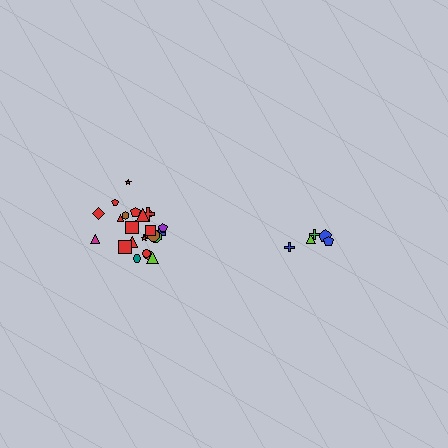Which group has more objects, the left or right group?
The left group.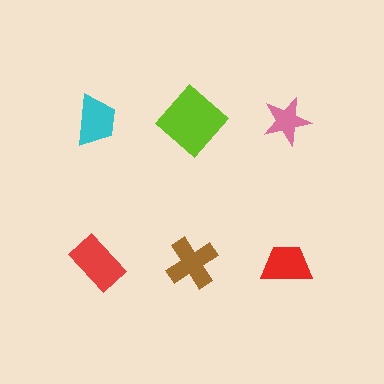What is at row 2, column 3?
A red trapezoid.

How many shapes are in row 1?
3 shapes.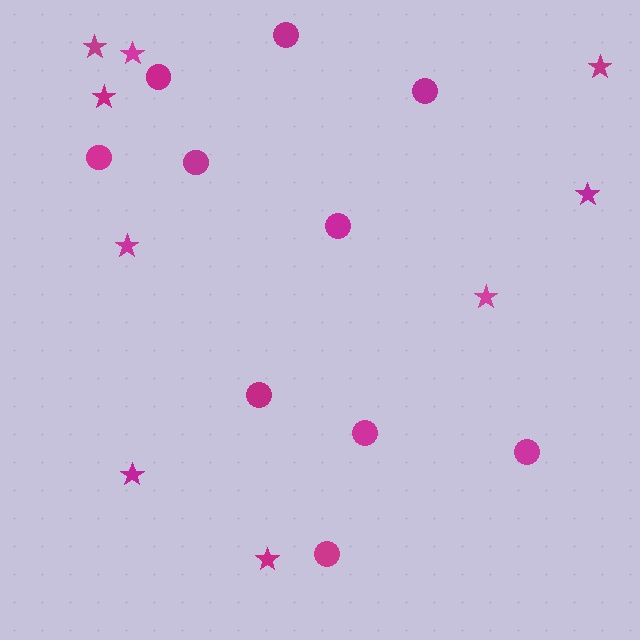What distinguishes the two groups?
There are 2 groups: one group of circles (10) and one group of stars (9).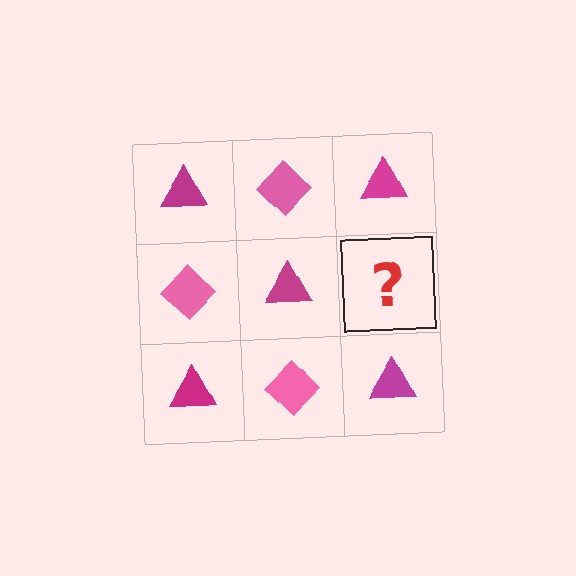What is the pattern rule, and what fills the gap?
The rule is that it alternates magenta triangle and pink diamond in a checkerboard pattern. The gap should be filled with a pink diamond.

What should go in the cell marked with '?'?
The missing cell should contain a pink diamond.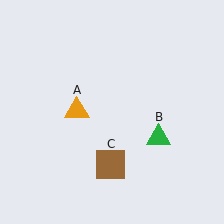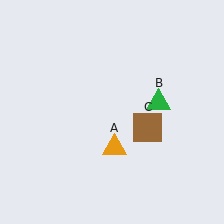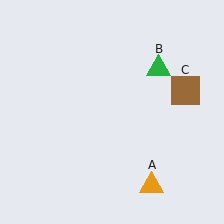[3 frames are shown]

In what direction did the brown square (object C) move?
The brown square (object C) moved up and to the right.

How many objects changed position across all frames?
3 objects changed position: orange triangle (object A), green triangle (object B), brown square (object C).